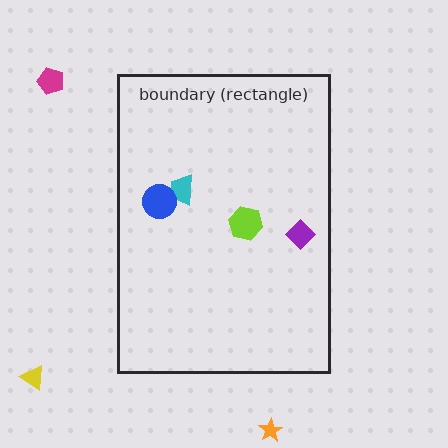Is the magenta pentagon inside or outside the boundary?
Outside.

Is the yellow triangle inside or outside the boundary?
Outside.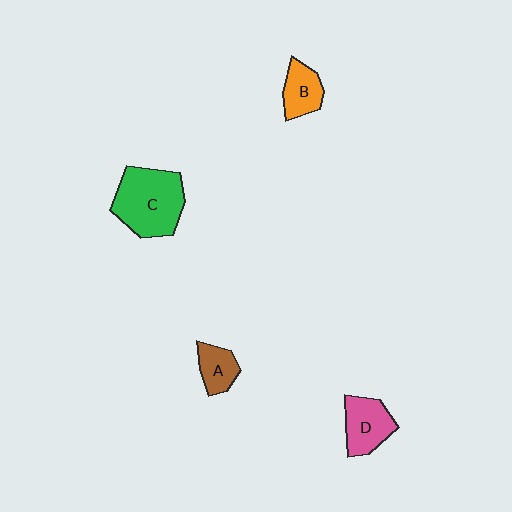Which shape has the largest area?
Shape C (green).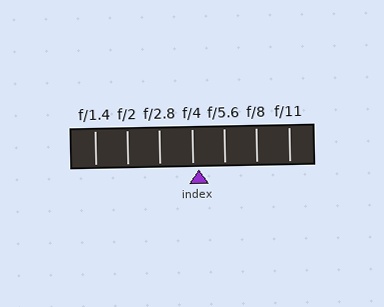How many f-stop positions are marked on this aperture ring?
There are 7 f-stop positions marked.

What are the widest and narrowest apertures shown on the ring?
The widest aperture shown is f/1.4 and the narrowest is f/11.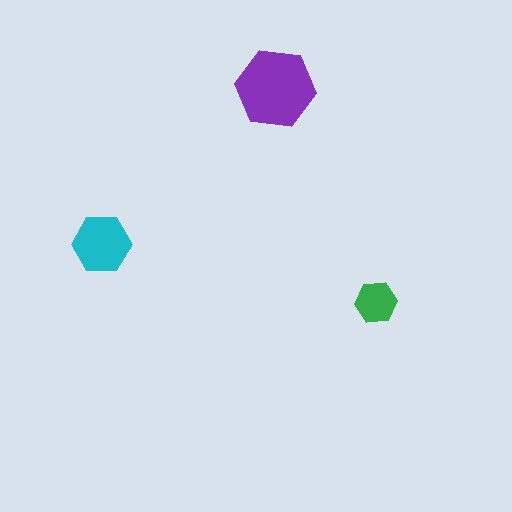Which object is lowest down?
The green hexagon is bottommost.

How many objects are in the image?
There are 3 objects in the image.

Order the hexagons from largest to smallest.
the purple one, the cyan one, the green one.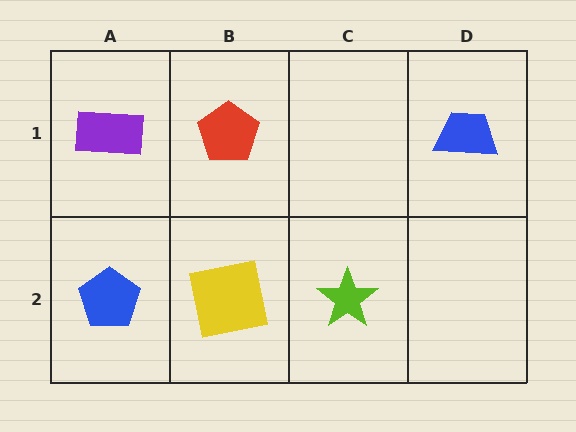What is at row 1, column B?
A red pentagon.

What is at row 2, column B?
A yellow square.